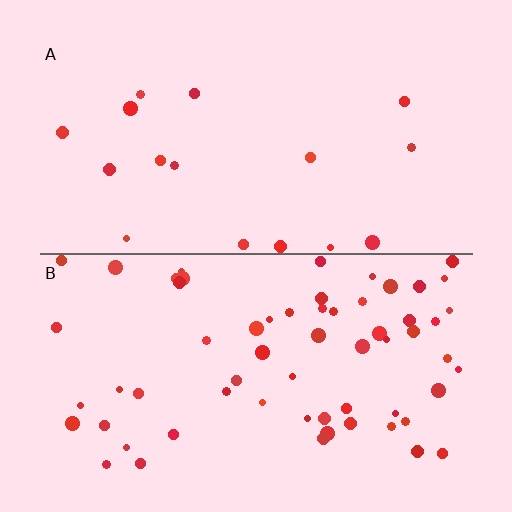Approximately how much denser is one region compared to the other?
Approximately 3.7× — region B over region A.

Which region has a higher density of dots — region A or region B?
B (the bottom).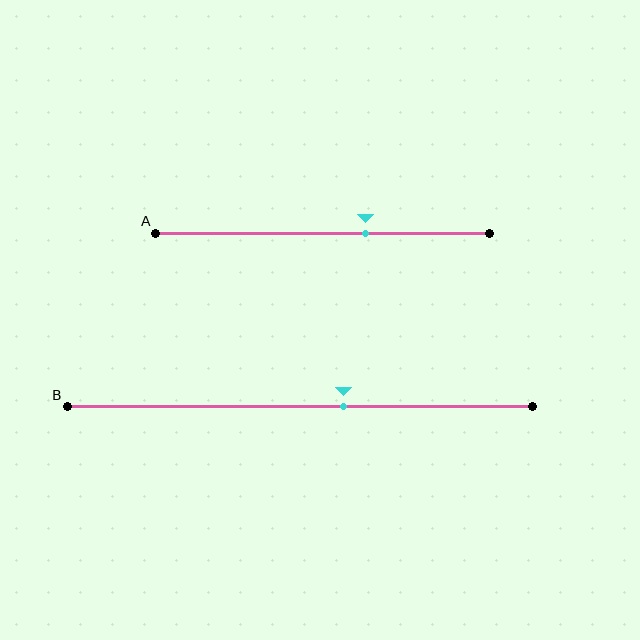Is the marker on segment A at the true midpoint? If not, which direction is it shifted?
No, the marker on segment A is shifted to the right by about 13% of the segment length.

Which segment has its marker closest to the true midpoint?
Segment B has its marker closest to the true midpoint.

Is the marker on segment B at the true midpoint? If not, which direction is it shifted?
No, the marker on segment B is shifted to the right by about 9% of the segment length.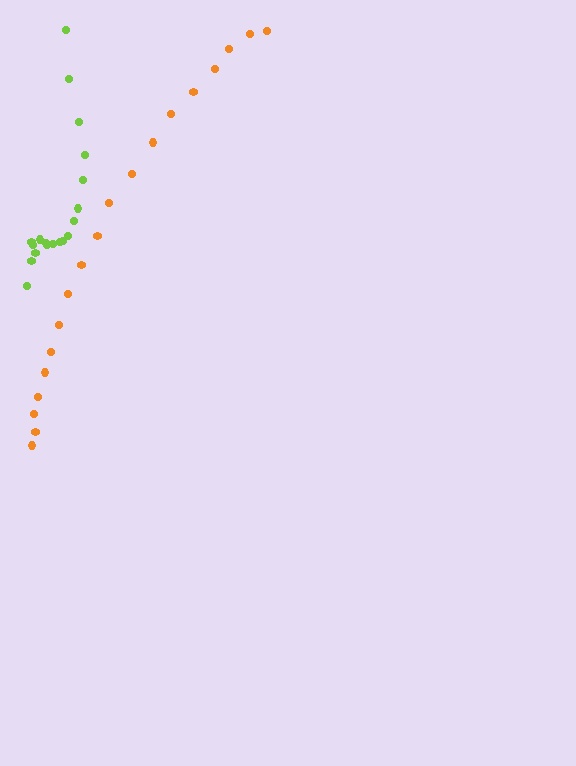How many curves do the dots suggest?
There are 2 distinct paths.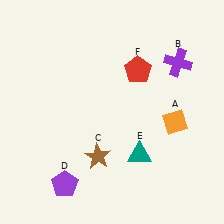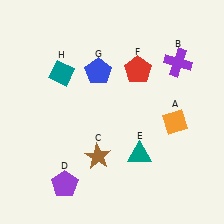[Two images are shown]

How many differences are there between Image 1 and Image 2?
There are 2 differences between the two images.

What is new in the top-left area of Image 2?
A blue pentagon (G) was added in the top-left area of Image 2.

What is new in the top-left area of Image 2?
A teal diamond (H) was added in the top-left area of Image 2.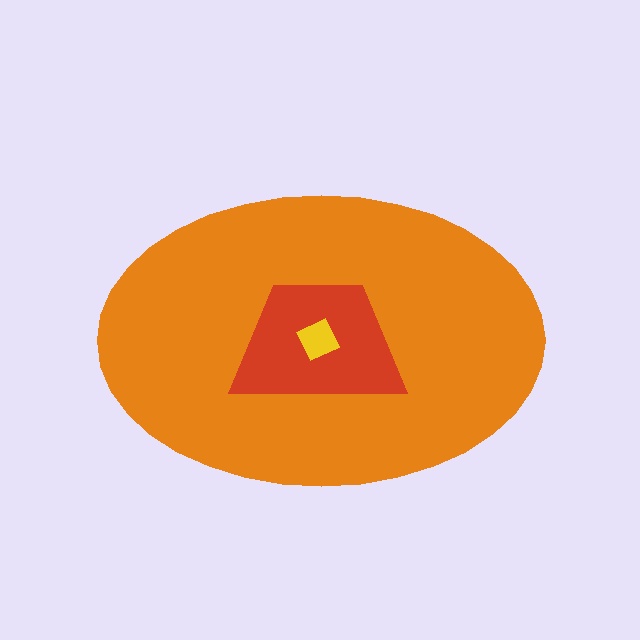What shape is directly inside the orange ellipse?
The red trapezoid.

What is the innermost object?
The yellow diamond.